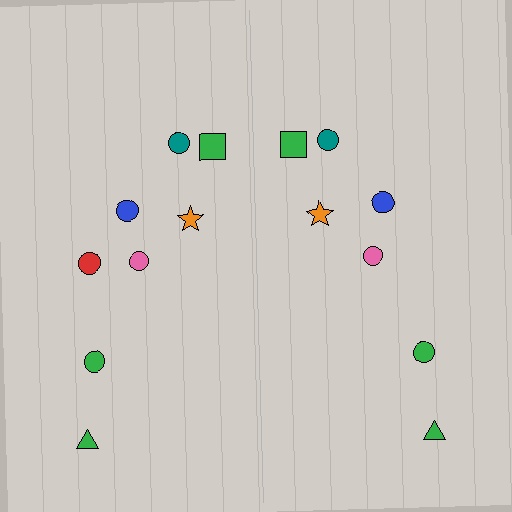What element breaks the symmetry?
A red circle is missing from the right side.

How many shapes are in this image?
There are 15 shapes in this image.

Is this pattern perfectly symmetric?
No, the pattern is not perfectly symmetric. A red circle is missing from the right side.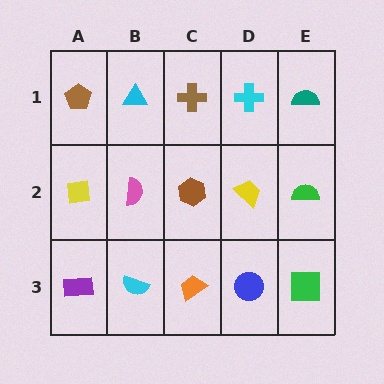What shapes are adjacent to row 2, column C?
A brown cross (row 1, column C), an orange trapezoid (row 3, column C), a pink semicircle (row 2, column B), a yellow trapezoid (row 2, column D).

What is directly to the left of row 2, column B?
A yellow square.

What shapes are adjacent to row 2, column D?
A cyan cross (row 1, column D), a blue circle (row 3, column D), a brown hexagon (row 2, column C), a green semicircle (row 2, column E).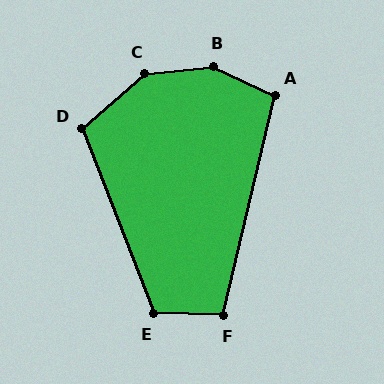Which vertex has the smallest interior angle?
F, at approximately 102 degrees.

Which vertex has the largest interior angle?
B, at approximately 149 degrees.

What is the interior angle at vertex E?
Approximately 113 degrees (obtuse).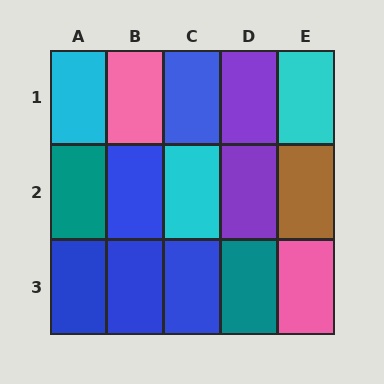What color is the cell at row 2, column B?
Blue.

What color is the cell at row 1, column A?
Cyan.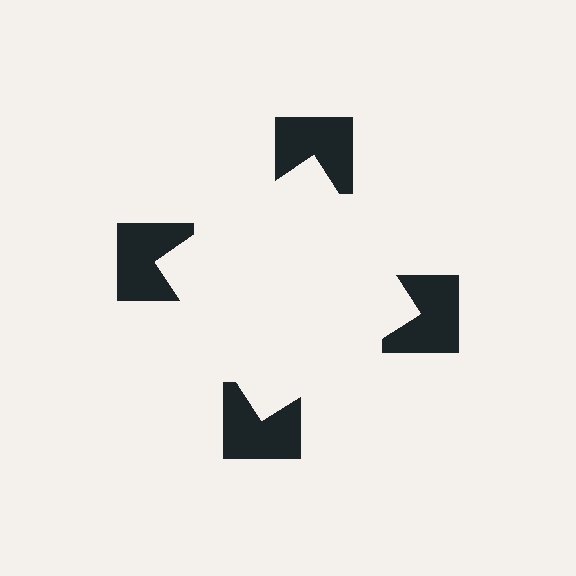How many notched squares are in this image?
There are 4 — one at each vertex of the illusory square.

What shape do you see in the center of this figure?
An illusory square — its edges are inferred from the aligned wedge cuts in the notched squares, not physically drawn.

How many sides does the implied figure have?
4 sides.